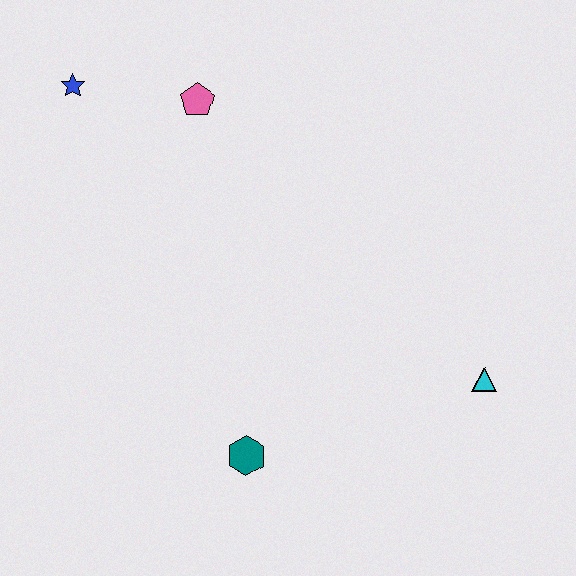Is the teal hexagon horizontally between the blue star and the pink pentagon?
No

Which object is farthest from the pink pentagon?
The cyan triangle is farthest from the pink pentagon.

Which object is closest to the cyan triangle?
The teal hexagon is closest to the cyan triangle.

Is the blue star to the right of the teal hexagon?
No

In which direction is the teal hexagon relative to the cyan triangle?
The teal hexagon is to the left of the cyan triangle.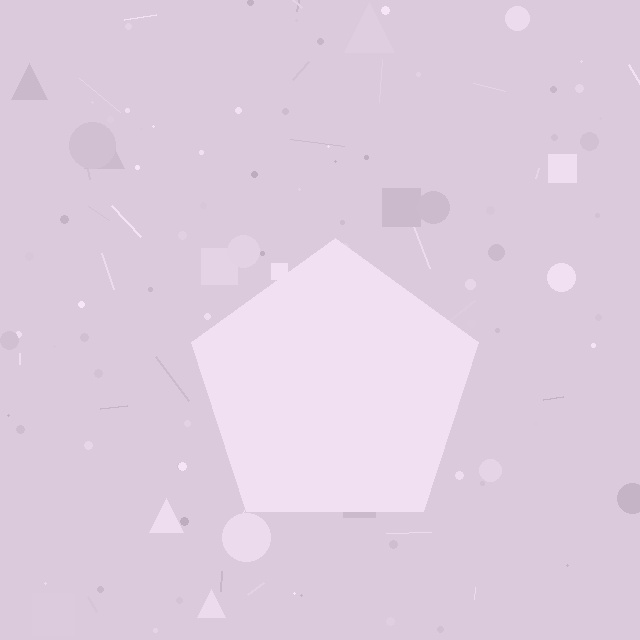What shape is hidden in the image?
A pentagon is hidden in the image.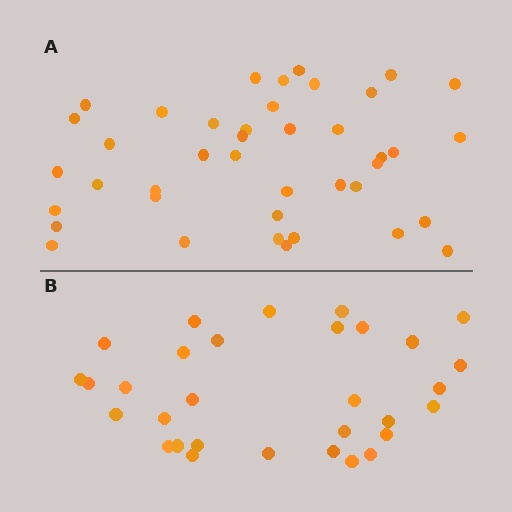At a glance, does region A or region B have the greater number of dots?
Region A (the top region) has more dots.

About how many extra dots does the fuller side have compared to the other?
Region A has roughly 10 or so more dots than region B.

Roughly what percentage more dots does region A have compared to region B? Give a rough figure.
About 30% more.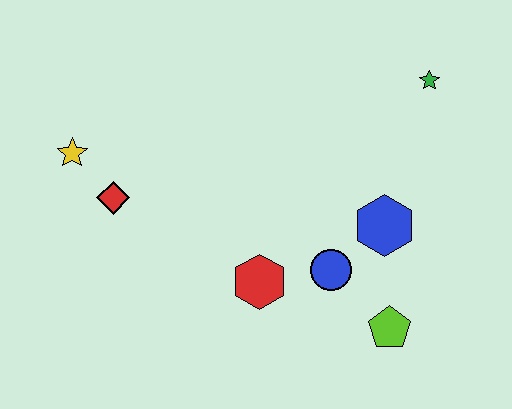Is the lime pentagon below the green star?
Yes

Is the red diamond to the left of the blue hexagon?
Yes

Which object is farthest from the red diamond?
The green star is farthest from the red diamond.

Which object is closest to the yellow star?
The red diamond is closest to the yellow star.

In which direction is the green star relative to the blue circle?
The green star is above the blue circle.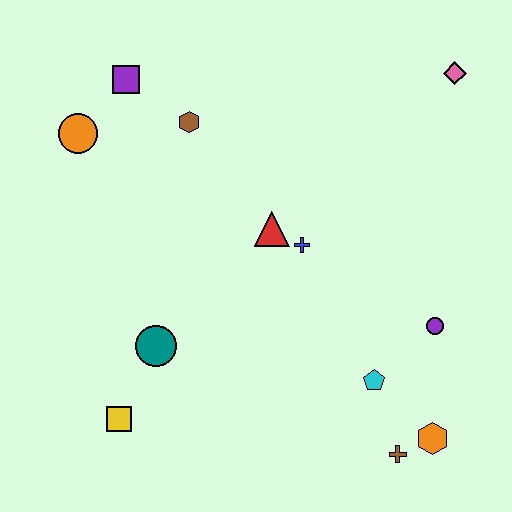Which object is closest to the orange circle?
The purple square is closest to the orange circle.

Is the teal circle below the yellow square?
No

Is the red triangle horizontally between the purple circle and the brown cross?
No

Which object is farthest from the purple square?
The orange hexagon is farthest from the purple square.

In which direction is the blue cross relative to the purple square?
The blue cross is to the right of the purple square.